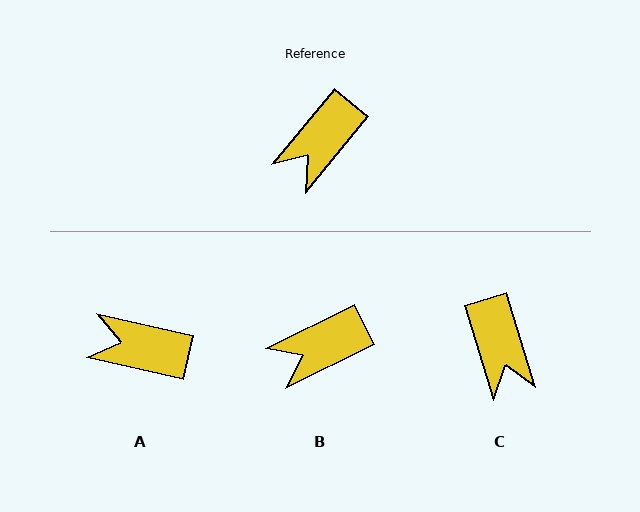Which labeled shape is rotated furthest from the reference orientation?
A, about 63 degrees away.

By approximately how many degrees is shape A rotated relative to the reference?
Approximately 63 degrees clockwise.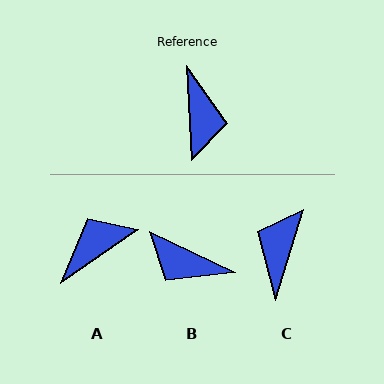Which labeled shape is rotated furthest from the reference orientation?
C, about 159 degrees away.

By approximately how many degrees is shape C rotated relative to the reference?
Approximately 159 degrees counter-clockwise.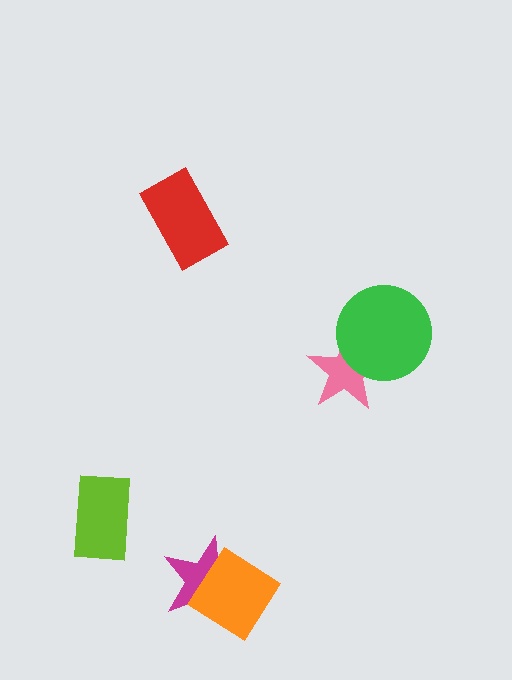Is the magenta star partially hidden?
Yes, it is partially covered by another shape.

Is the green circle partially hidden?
No, no other shape covers it.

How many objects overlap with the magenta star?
1 object overlaps with the magenta star.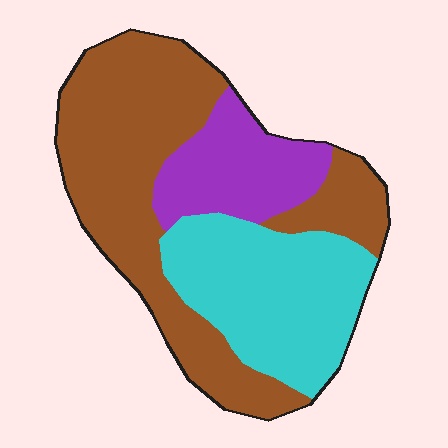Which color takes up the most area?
Brown, at roughly 50%.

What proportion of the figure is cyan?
Cyan takes up about one third (1/3) of the figure.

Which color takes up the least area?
Purple, at roughly 20%.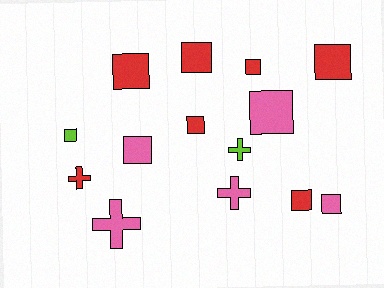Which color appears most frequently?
Red, with 7 objects.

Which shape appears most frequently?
Square, with 10 objects.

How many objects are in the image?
There are 14 objects.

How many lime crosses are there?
There is 1 lime cross.